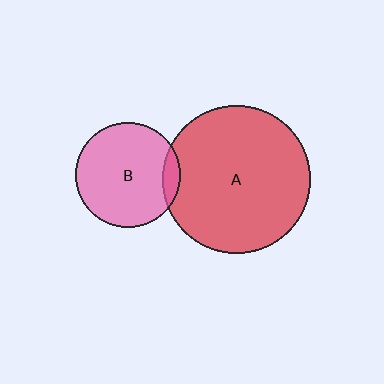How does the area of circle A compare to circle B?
Approximately 2.0 times.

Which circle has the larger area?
Circle A (red).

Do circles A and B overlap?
Yes.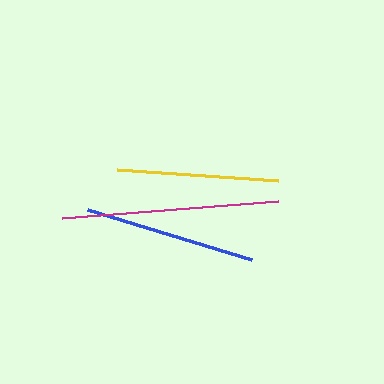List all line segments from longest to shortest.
From longest to shortest: magenta, blue, yellow.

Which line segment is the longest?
The magenta line is the longest at approximately 216 pixels.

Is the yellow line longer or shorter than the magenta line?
The magenta line is longer than the yellow line.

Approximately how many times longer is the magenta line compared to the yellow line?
The magenta line is approximately 1.3 times the length of the yellow line.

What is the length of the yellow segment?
The yellow segment is approximately 161 pixels long.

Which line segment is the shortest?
The yellow line is the shortest at approximately 161 pixels.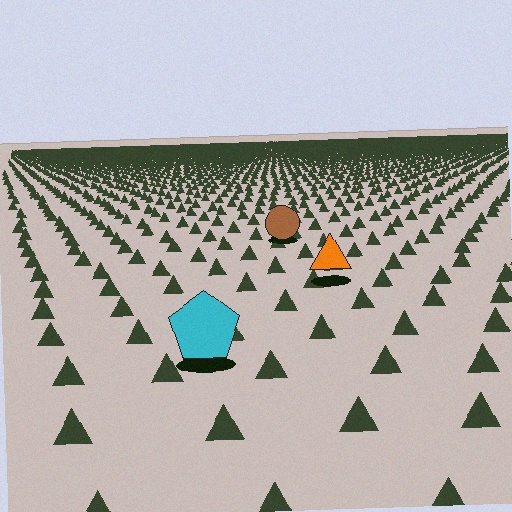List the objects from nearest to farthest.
From nearest to farthest: the cyan pentagon, the orange triangle, the brown circle.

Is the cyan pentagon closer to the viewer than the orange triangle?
Yes. The cyan pentagon is closer — you can tell from the texture gradient: the ground texture is coarser near it.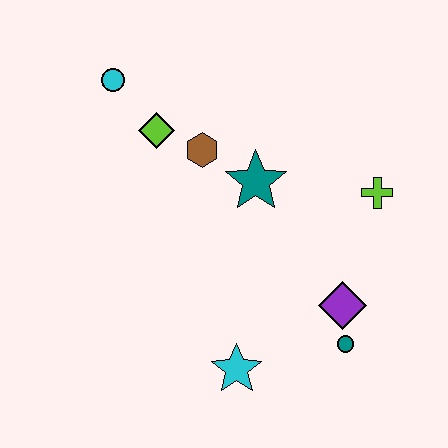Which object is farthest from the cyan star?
The cyan circle is farthest from the cyan star.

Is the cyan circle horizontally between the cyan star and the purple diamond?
No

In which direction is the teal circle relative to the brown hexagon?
The teal circle is below the brown hexagon.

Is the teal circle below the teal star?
Yes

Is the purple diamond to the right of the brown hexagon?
Yes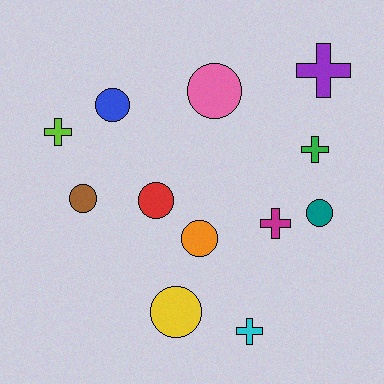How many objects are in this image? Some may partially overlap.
There are 12 objects.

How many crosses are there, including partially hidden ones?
There are 5 crosses.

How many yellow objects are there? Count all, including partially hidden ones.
There is 1 yellow object.